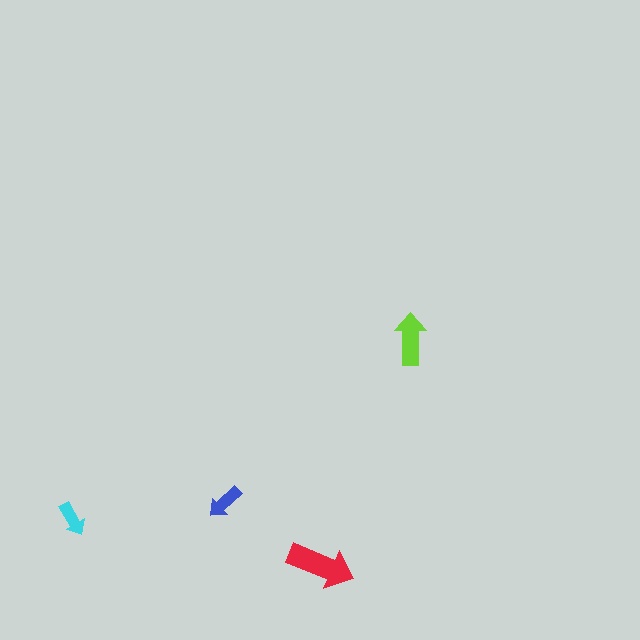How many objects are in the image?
There are 4 objects in the image.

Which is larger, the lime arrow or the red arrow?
The red one.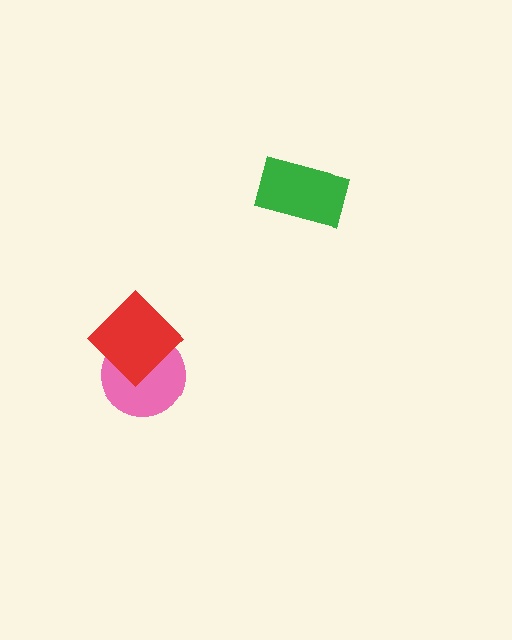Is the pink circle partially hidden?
Yes, it is partially covered by another shape.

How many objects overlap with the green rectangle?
0 objects overlap with the green rectangle.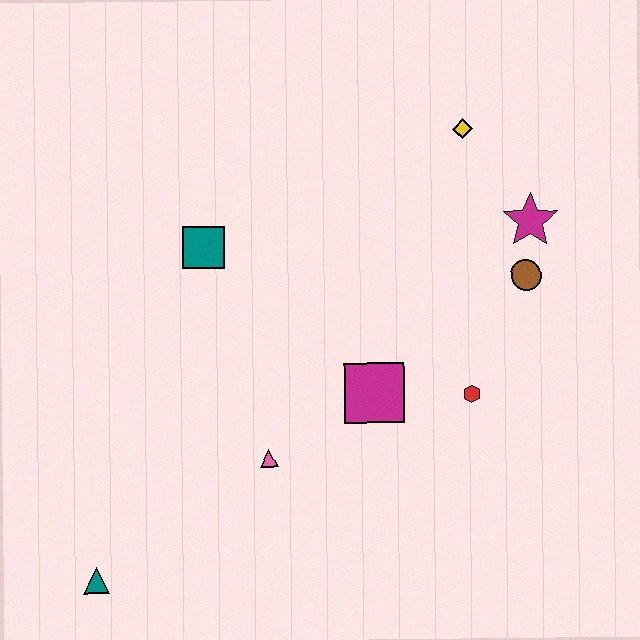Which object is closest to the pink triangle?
The magenta square is closest to the pink triangle.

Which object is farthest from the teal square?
The teal triangle is farthest from the teal square.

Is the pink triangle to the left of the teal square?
No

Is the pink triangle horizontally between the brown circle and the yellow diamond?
No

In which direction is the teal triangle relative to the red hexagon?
The teal triangle is to the left of the red hexagon.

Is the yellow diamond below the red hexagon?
No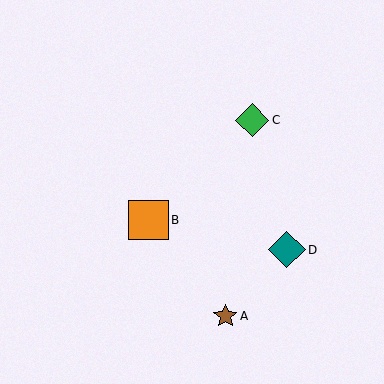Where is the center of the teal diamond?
The center of the teal diamond is at (287, 250).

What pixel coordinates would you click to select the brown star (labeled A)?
Click at (225, 316) to select the brown star A.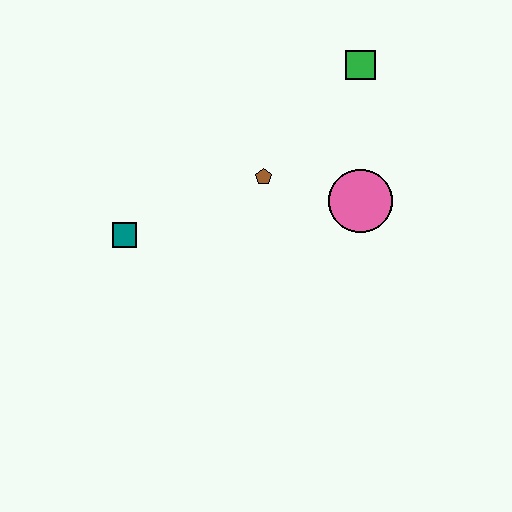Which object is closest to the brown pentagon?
The pink circle is closest to the brown pentagon.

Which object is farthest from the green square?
The teal square is farthest from the green square.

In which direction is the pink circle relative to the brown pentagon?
The pink circle is to the right of the brown pentagon.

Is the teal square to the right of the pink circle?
No